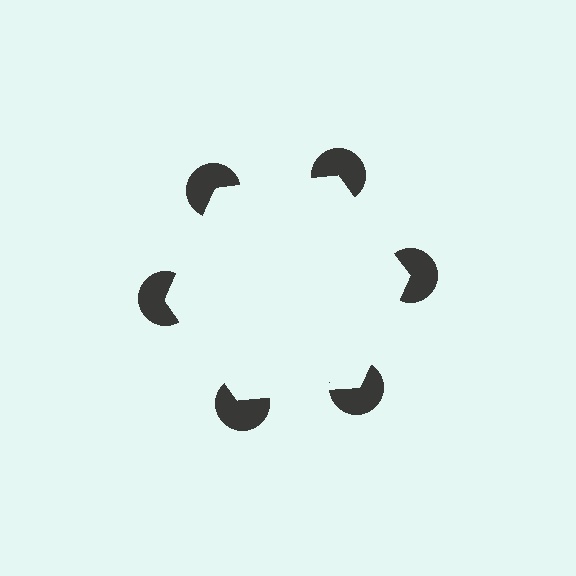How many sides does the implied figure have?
6 sides.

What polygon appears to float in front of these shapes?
An illusory hexagon — its edges are inferred from the aligned wedge cuts in the pac-man discs, not physically drawn.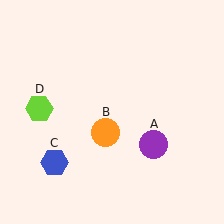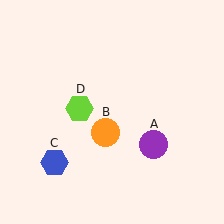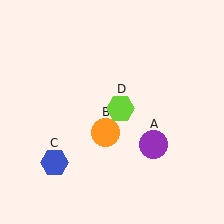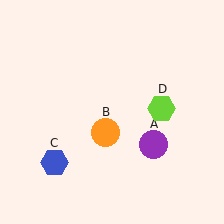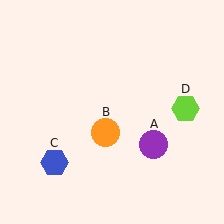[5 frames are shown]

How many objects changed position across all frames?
1 object changed position: lime hexagon (object D).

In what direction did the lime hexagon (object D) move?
The lime hexagon (object D) moved right.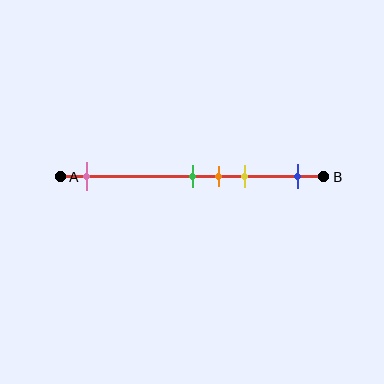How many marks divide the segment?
There are 5 marks dividing the segment.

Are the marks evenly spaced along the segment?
No, the marks are not evenly spaced.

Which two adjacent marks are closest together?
The green and orange marks are the closest adjacent pair.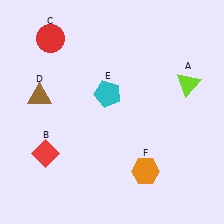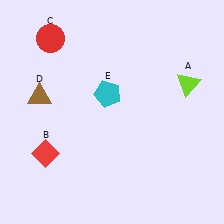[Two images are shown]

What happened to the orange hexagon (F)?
The orange hexagon (F) was removed in Image 2. It was in the bottom-right area of Image 1.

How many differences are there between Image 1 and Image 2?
There is 1 difference between the two images.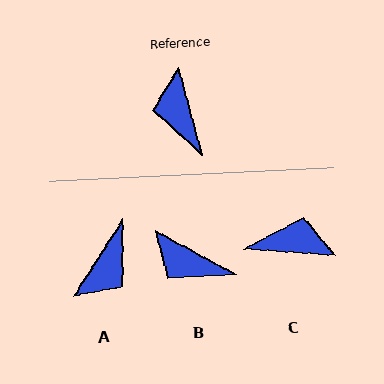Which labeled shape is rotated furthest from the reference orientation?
A, about 132 degrees away.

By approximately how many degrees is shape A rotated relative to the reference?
Approximately 132 degrees counter-clockwise.